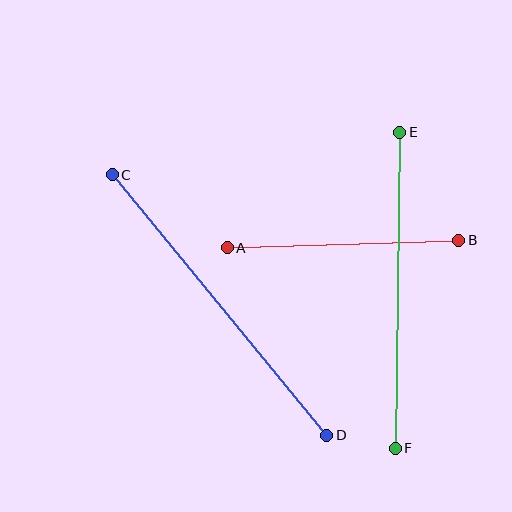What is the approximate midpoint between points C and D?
The midpoint is at approximately (220, 305) pixels.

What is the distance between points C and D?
The distance is approximately 337 pixels.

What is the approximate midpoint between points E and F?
The midpoint is at approximately (398, 290) pixels.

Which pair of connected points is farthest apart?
Points C and D are farthest apart.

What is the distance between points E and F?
The distance is approximately 316 pixels.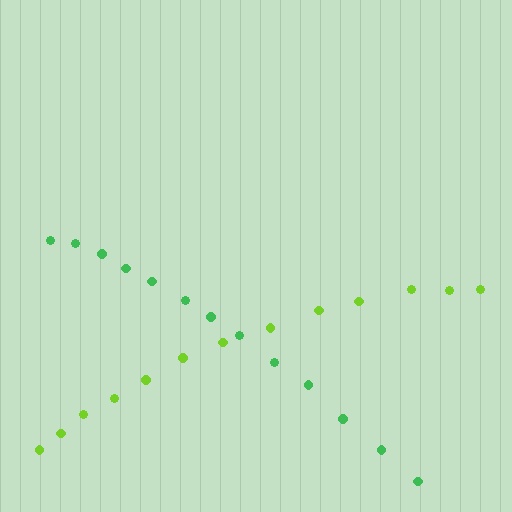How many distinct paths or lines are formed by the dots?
There are 2 distinct paths.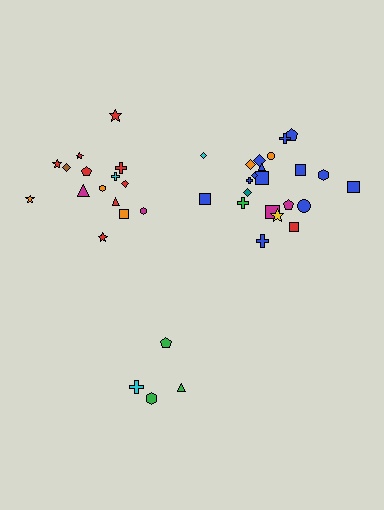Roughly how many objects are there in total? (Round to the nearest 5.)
Roughly 40 objects in total.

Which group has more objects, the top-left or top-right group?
The top-right group.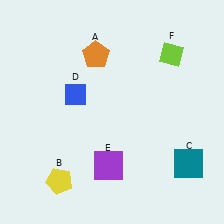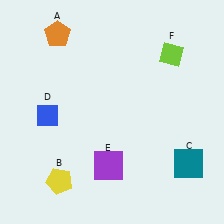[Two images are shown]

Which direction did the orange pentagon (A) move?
The orange pentagon (A) moved left.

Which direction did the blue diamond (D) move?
The blue diamond (D) moved left.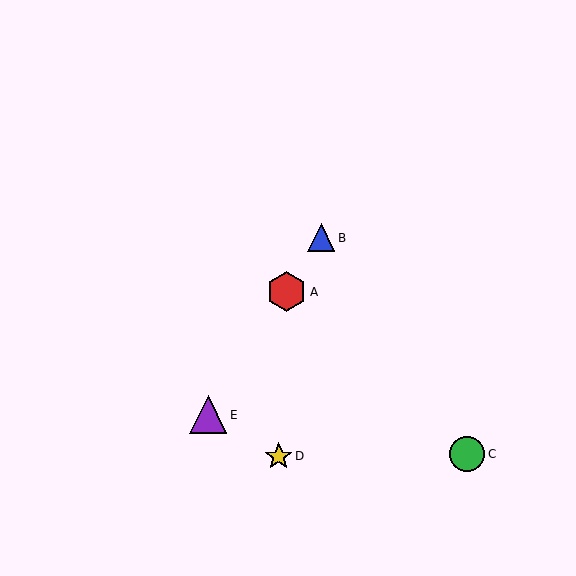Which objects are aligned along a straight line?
Objects A, B, E are aligned along a straight line.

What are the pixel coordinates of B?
Object B is at (321, 238).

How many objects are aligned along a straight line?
3 objects (A, B, E) are aligned along a straight line.